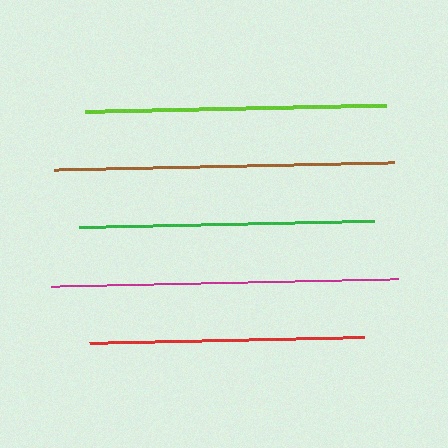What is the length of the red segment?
The red segment is approximately 275 pixels long.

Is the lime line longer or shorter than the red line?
The lime line is longer than the red line.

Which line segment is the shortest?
The red line is the shortest at approximately 275 pixels.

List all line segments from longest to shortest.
From longest to shortest: magenta, brown, lime, green, red.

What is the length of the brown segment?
The brown segment is approximately 339 pixels long.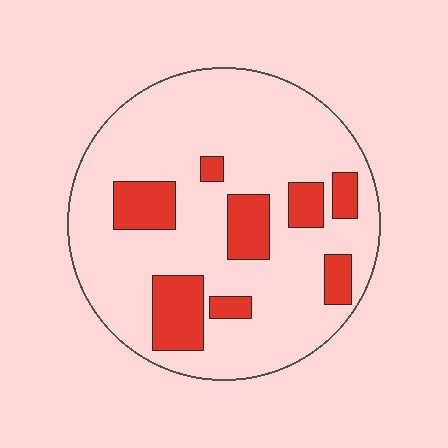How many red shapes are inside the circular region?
8.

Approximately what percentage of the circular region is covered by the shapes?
Approximately 20%.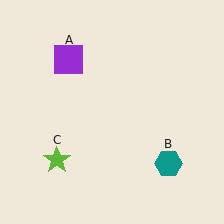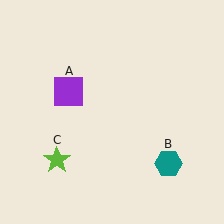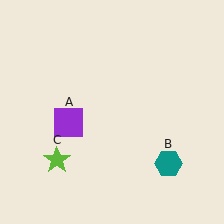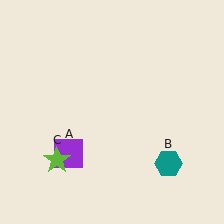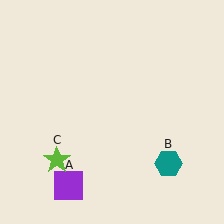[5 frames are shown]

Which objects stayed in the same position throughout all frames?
Teal hexagon (object B) and lime star (object C) remained stationary.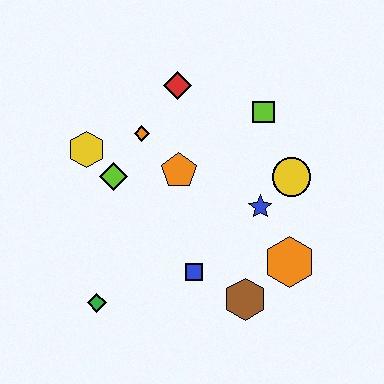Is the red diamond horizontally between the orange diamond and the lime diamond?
No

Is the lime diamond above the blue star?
Yes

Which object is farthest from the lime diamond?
The orange hexagon is farthest from the lime diamond.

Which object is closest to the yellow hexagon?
The lime diamond is closest to the yellow hexagon.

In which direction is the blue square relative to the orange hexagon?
The blue square is to the left of the orange hexagon.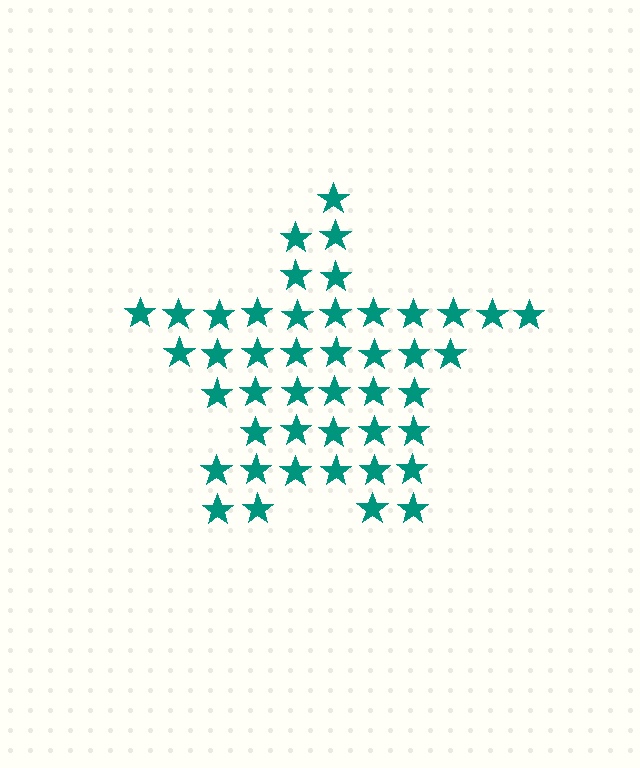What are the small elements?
The small elements are stars.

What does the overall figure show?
The overall figure shows a star.